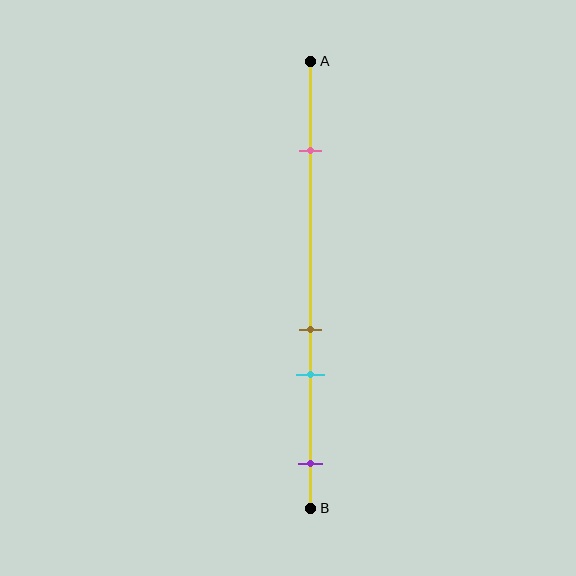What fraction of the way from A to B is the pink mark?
The pink mark is approximately 20% (0.2) of the way from A to B.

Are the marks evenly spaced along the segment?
No, the marks are not evenly spaced.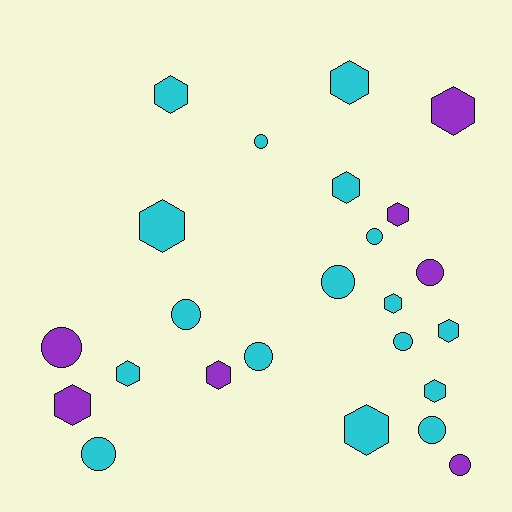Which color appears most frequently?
Cyan, with 17 objects.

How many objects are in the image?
There are 24 objects.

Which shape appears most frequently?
Hexagon, with 13 objects.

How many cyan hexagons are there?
There are 9 cyan hexagons.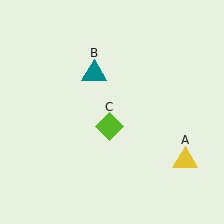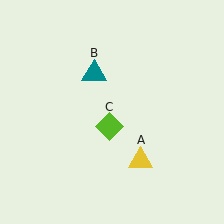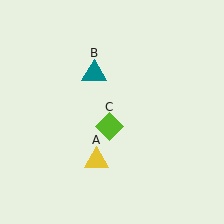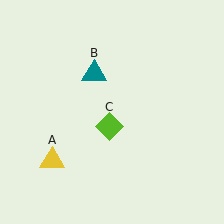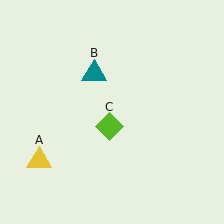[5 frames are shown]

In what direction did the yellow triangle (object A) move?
The yellow triangle (object A) moved left.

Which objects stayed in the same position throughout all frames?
Teal triangle (object B) and lime diamond (object C) remained stationary.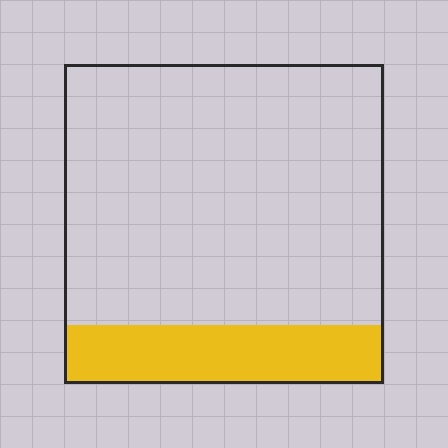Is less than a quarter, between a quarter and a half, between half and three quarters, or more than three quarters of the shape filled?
Less than a quarter.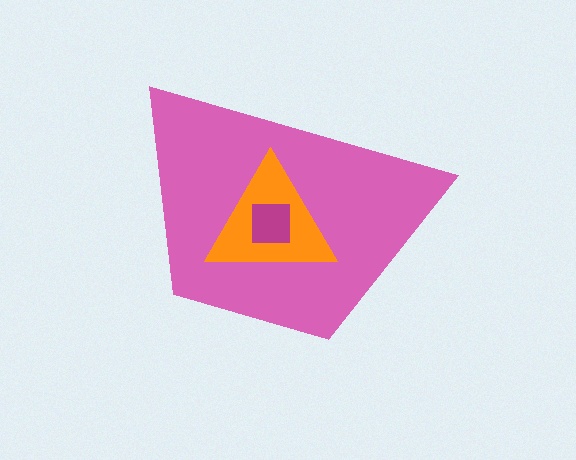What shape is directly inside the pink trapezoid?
The orange triangle.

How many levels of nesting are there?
3.